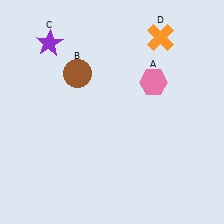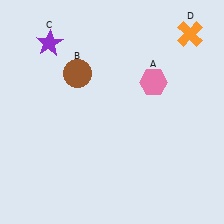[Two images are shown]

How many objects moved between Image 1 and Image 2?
1 object moved between the two images.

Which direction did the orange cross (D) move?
The orange cross (D) moved right.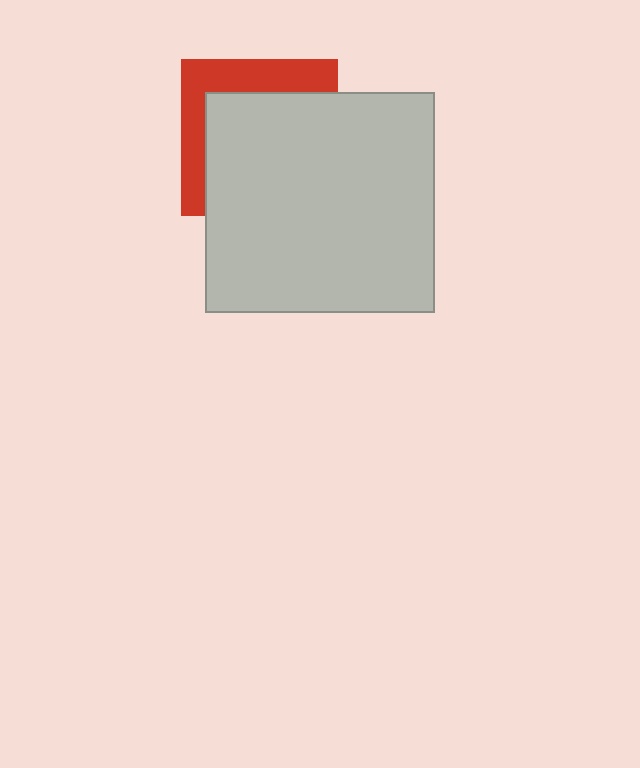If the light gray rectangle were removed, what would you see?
You would see the complete red square.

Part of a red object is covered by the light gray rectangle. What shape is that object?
It is a square.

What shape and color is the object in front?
The object in front is a light gray rectangle.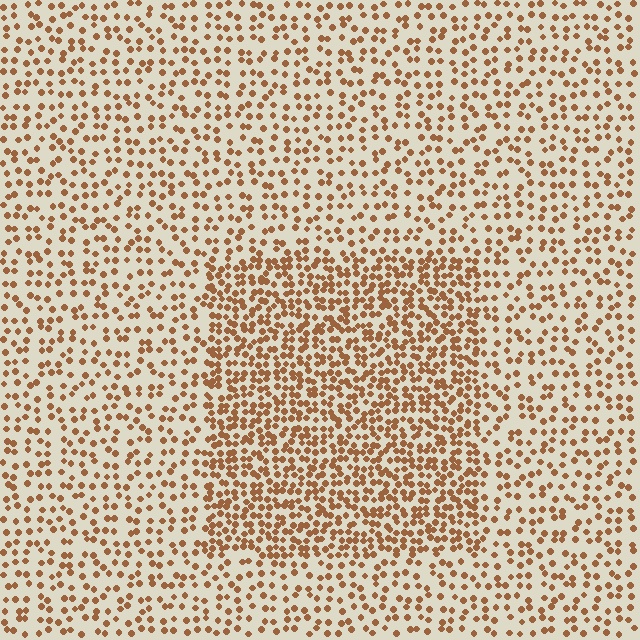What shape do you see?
I see a rectangle.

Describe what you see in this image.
The image contains small brown elements arranged at two different densities. A rectangle-shaped region is visible where the elements are more densely packed than the surrounding area.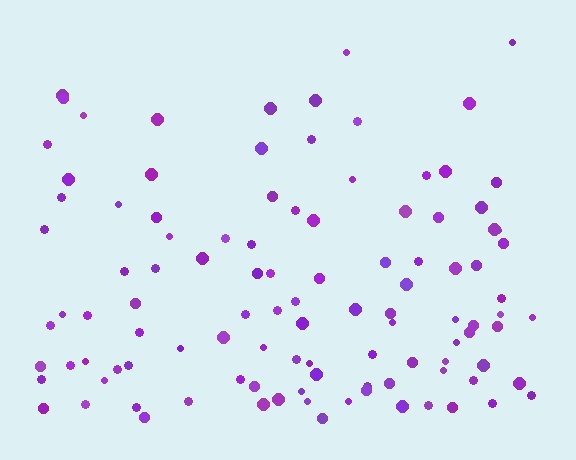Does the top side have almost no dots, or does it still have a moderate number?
Still a moderate number, just noticeably fewer than the bottom.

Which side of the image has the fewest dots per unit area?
The top.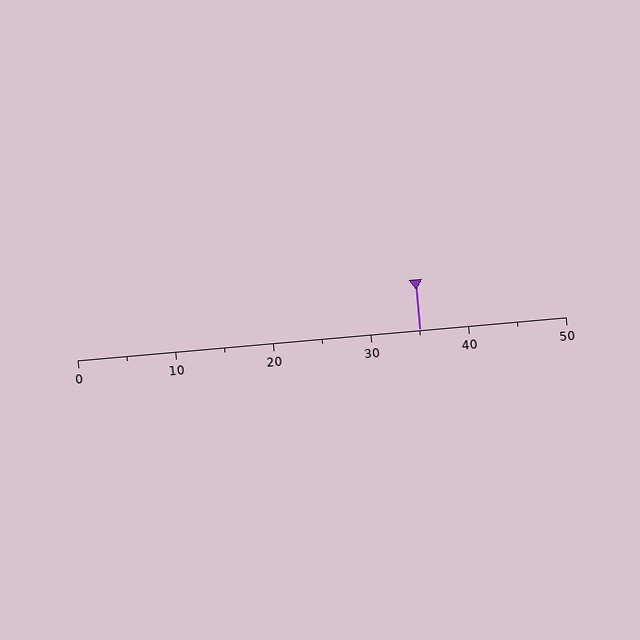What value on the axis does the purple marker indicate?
The marker indicates approximately 35.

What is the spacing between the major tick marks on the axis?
The major ticks are spaced 10 apart.